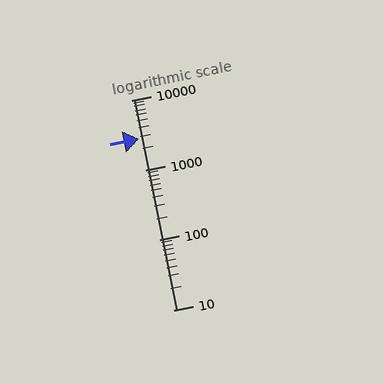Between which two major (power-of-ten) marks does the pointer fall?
The pointer is between 1000 and 10000.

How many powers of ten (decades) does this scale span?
The scale spans 3 decades, from 10 to 10000.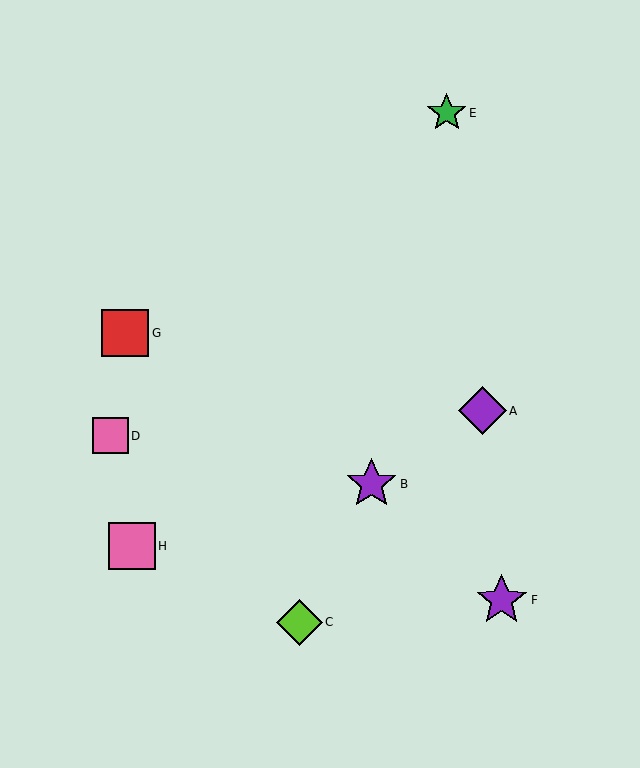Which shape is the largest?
The purple star (labeled F) is the largest.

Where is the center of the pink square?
The center of the pink square is at (132, 546).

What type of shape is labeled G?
Shape G is a red square.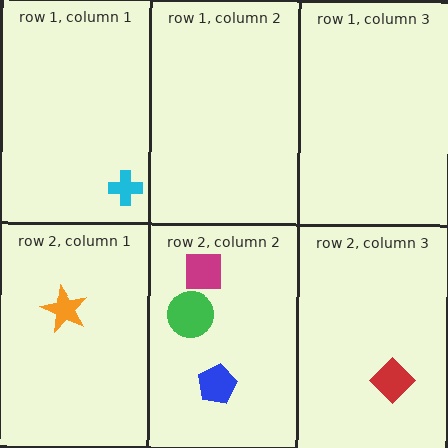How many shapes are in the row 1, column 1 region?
1.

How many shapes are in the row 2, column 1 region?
1.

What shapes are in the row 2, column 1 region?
The orange star.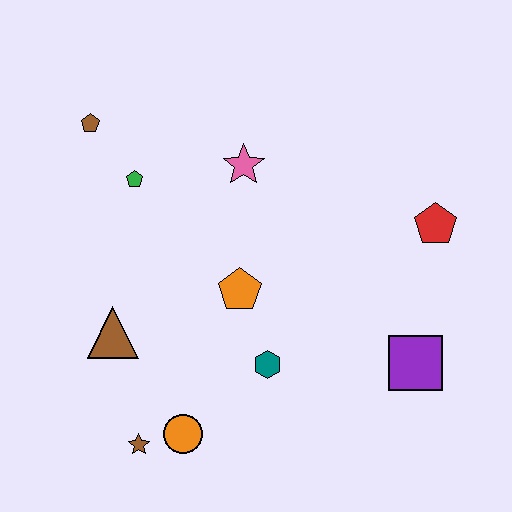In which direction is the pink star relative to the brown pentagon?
The pink star is to the right of the brown pentagon.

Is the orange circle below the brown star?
No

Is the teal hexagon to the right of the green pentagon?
Yes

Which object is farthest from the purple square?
The brown pentagon is farthest from the purple square.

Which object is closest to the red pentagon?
The purple square is closest to the red pentagon.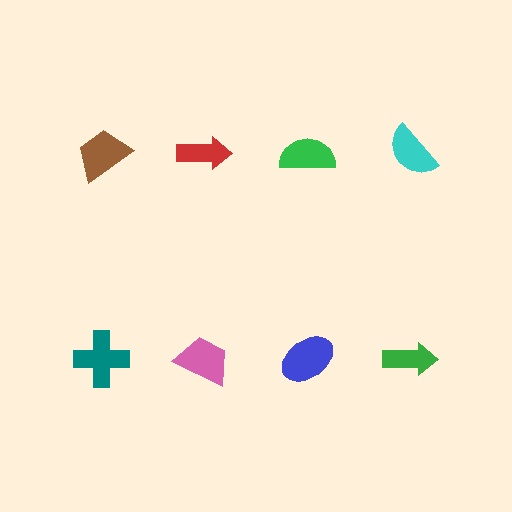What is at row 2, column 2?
A pink trapezoid.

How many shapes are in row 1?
4 shapes.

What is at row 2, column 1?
A teal cross.